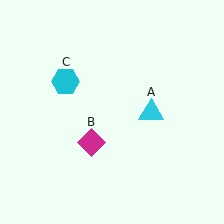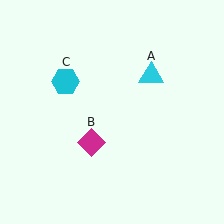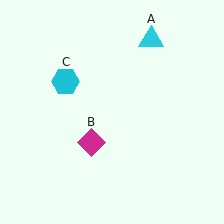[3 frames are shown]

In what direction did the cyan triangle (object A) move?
The cyan triangle (object A) moved up.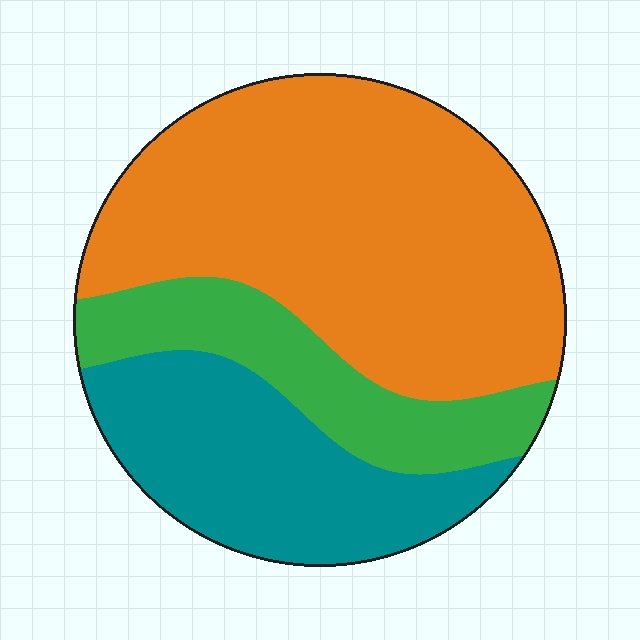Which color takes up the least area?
Green, at roughly 20%.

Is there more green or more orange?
Orange.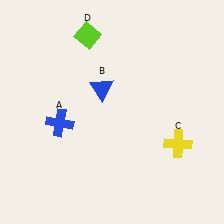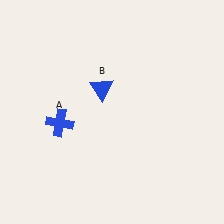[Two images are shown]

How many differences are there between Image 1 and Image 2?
There are 2 differences between the two images.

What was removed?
The yellow cross (C), the lime diamond (D) were removed in Image 2.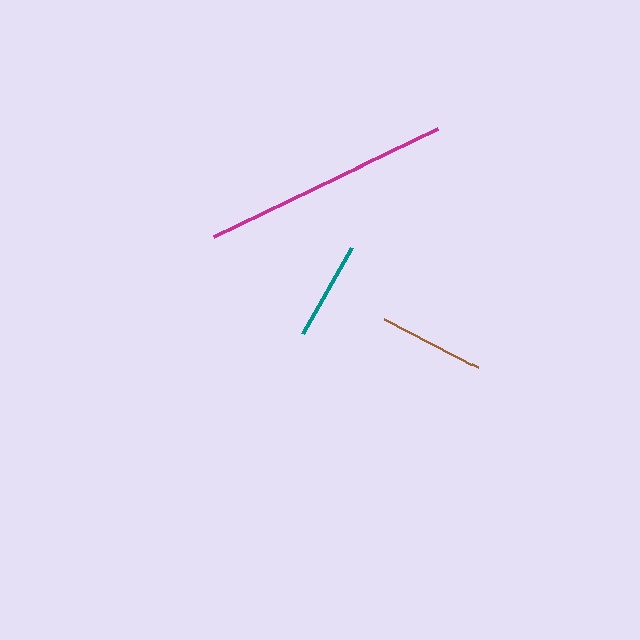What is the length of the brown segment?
The brown segment is approximately 106 pixels long.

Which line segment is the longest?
The magenta line is the longest at approximately 249 pixels.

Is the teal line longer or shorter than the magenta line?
The magenta line is longer than the teal line.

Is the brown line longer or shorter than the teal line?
The brown line is longer than the teal line.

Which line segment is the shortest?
The teal line is the shortest at approximately 99 pixels.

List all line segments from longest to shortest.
From longest to shortest: magenta, brown, teal.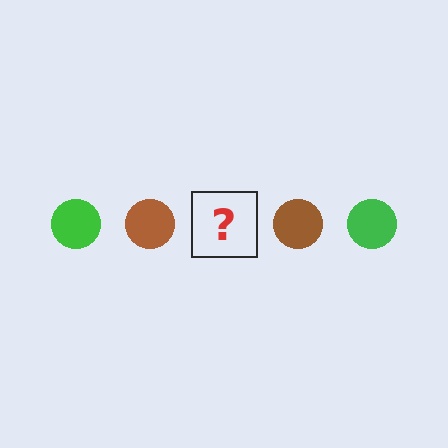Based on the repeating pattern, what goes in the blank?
The blank should be a green circle.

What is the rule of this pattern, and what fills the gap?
The rule is that the pattern cycles through green, brown circles. The gap should be filled with a green circle.